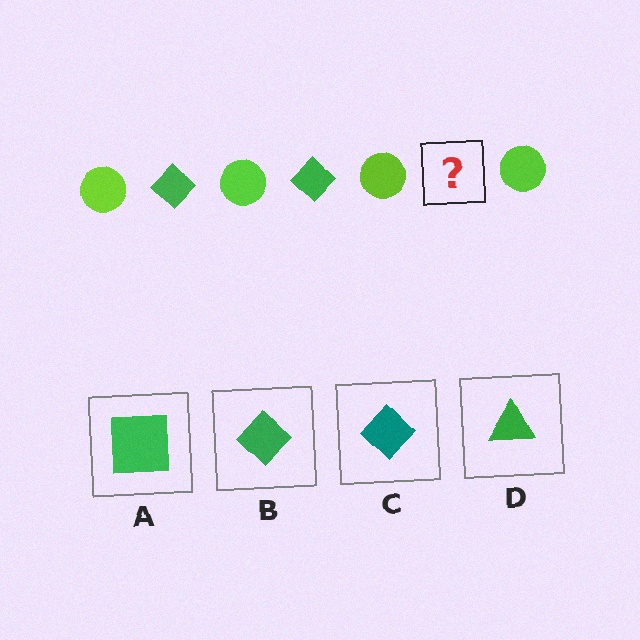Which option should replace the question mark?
Option B.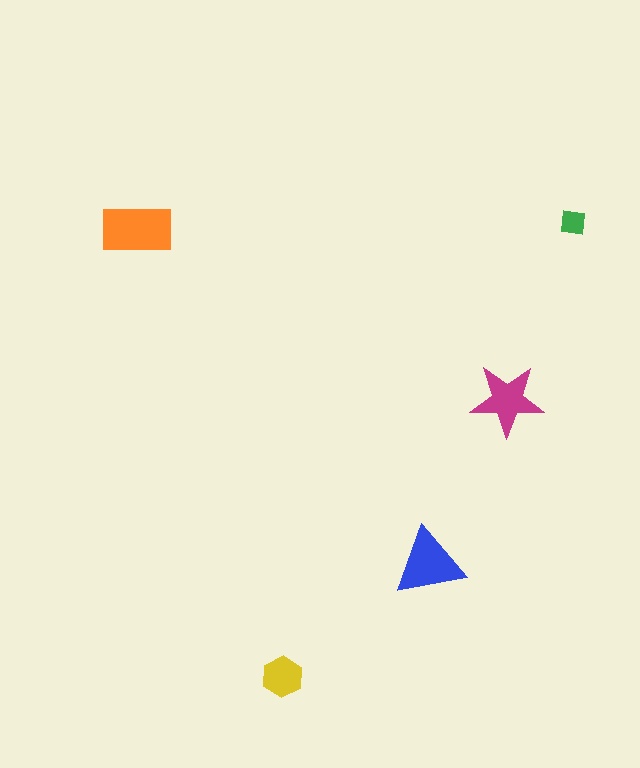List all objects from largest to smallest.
The orange rectangle, the blue triangle, the magenta star, the yellow hexagon, the green square.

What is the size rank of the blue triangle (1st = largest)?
2nd.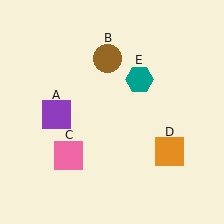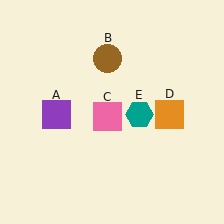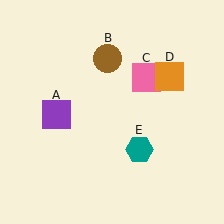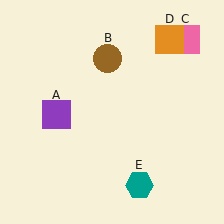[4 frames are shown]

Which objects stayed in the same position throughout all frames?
Purple square (object A) and brown circle (object B) remained stationary.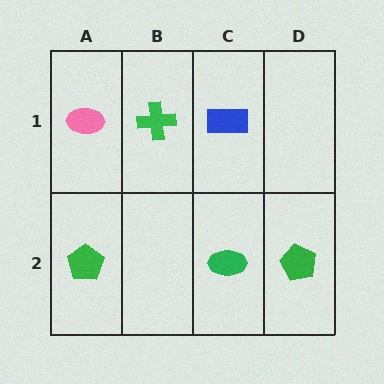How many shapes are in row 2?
3 shapes.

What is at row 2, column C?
A green ellipse.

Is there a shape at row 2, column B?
No, that cell is empty.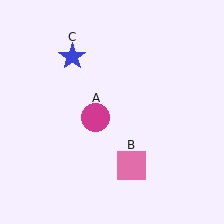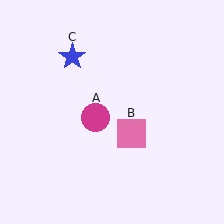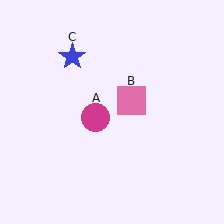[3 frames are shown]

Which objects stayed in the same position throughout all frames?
Magenta circle (object A) and blue star (object C) remained stationary.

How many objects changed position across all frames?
1 object changed position: pink square (object B).